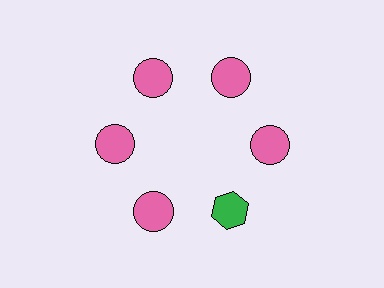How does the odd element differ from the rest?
It differs in both color (green instead of pink) and shape (hexagon instead of circle).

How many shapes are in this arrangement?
There are 6 shapes arranged in a ring pattern.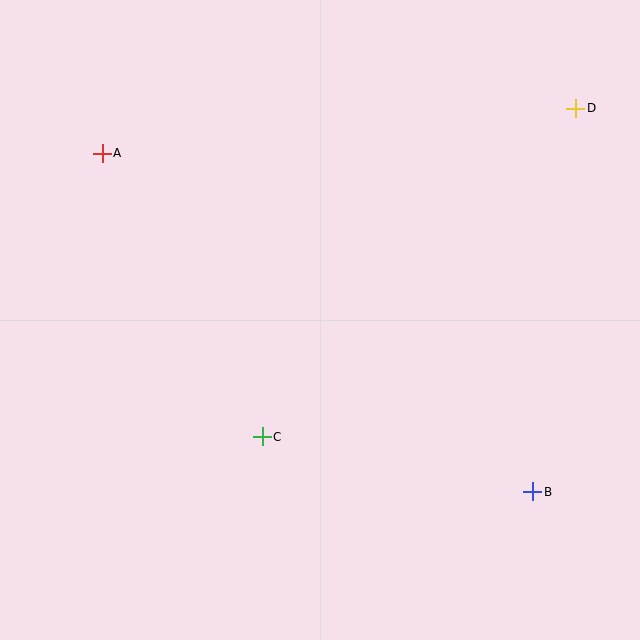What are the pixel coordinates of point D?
Point D is at (576, 108).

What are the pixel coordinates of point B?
Point B is at (533, 492).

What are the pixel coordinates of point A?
Point A is at (102, 153).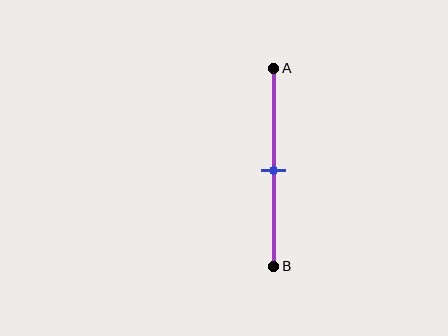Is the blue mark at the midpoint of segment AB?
Yes, the mark is approximately at the midpoint.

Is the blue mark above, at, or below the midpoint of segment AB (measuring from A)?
The blue mark is approximately at the midpoint of segment AB.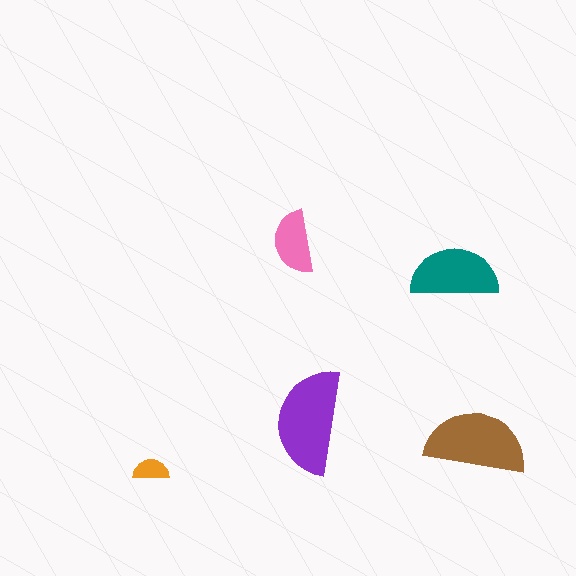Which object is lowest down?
The orange semicircle is bottommost.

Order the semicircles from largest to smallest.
the purple one, the brown one, the teal one, the pink one, the orange one.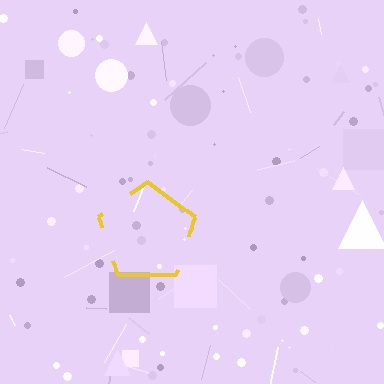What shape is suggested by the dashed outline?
The dashed outline suggests a pentagon.